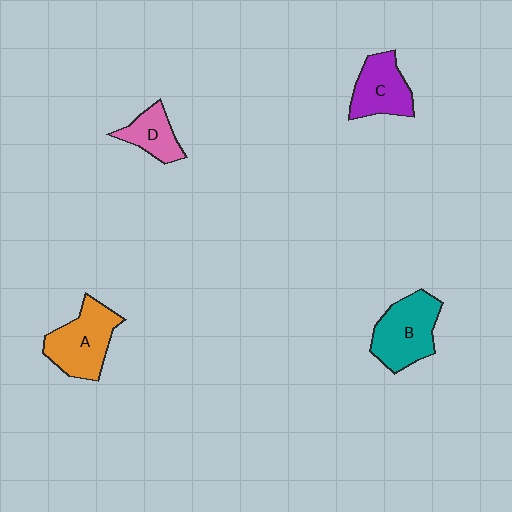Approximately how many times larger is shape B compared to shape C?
Approximately 1.3 times.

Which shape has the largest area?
Shape B (teal).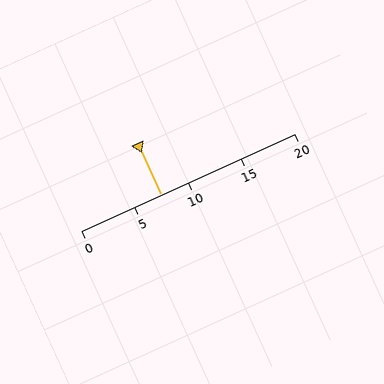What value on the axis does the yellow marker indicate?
The marker indicates approximately 7.5.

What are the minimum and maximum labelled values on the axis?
The axis runs from 0 to 20.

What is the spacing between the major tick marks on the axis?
The major ticks are spaced 5 apart.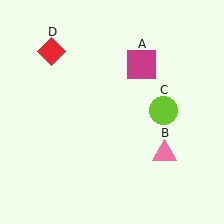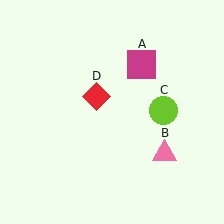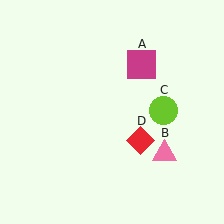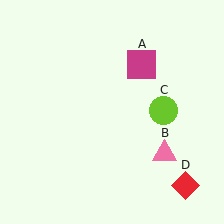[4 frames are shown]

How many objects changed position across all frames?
1 object changed position: red diamond (object D).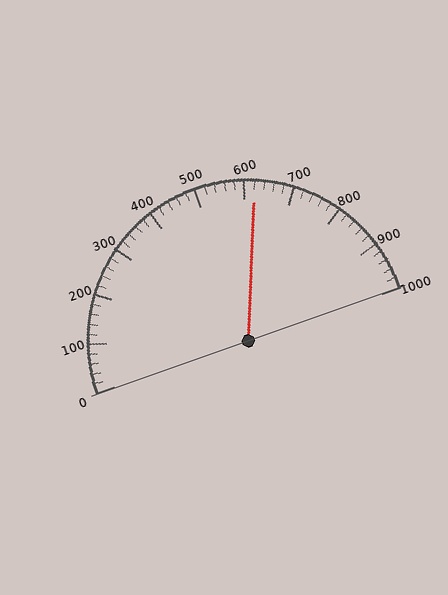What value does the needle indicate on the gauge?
The needle indicates approximately 620.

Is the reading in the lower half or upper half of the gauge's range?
The reading is in the upper half of the range (0 to 1000).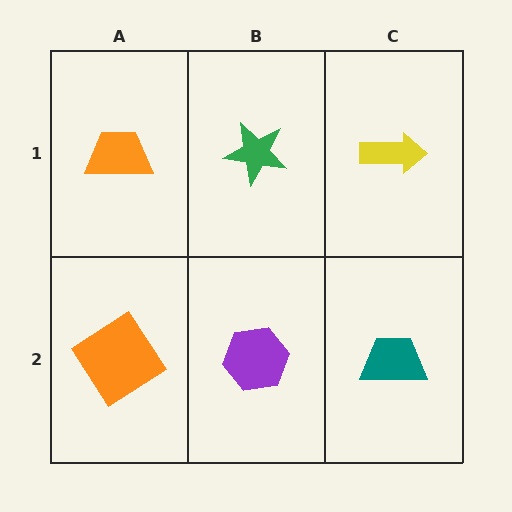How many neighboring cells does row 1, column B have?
3.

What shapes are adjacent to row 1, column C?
A teal trapezoid (row 2, column C), a green star (row 1, column B).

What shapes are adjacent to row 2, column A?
An orange trapezoid (row 1, column A), a purple hexagon (row 2, column B).